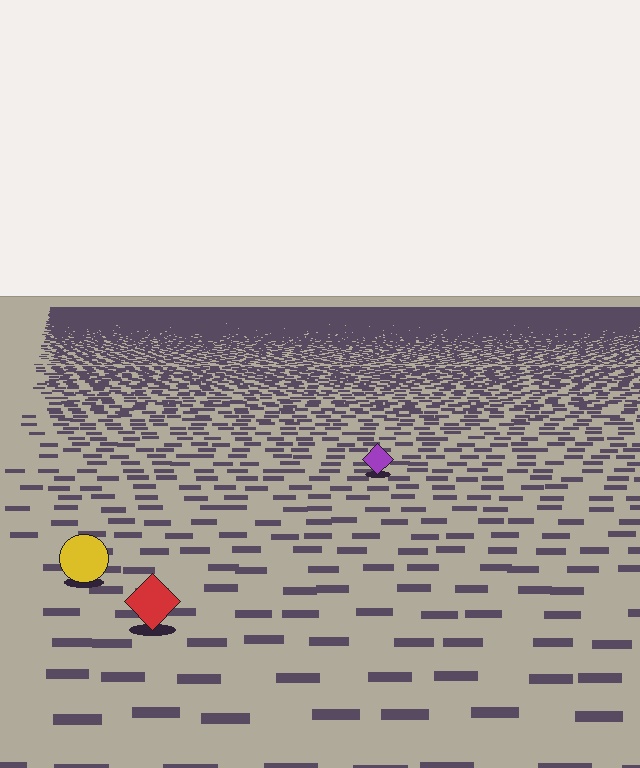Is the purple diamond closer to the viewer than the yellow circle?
No. The yellow circle is closer — you can tell from the texture gradient: the ground texture is coarser near it.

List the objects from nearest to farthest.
From nearest to farthest: the red diamond, the yellow circle, the purple diamond.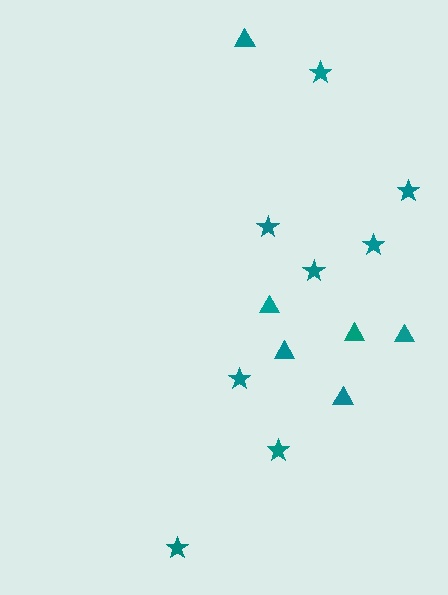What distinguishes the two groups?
There are 2 groups: one group of stars (8) and one group of triangles (6).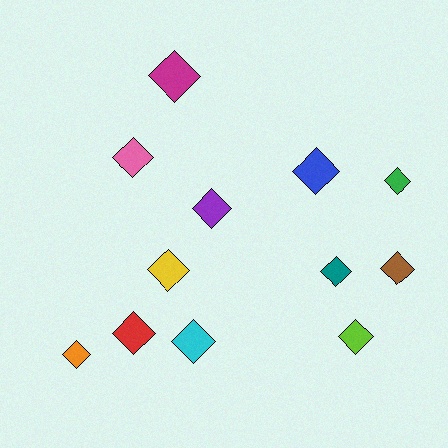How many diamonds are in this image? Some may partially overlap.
There are 12 diamonds.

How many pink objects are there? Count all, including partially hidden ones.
There is 1 pink object.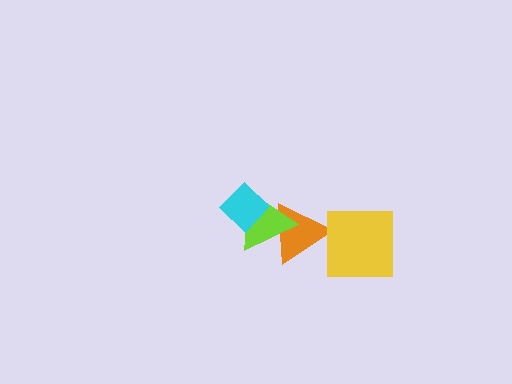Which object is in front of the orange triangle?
The lime triangle is in front of the orange triangle.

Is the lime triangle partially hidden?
Yes, it is partially covered by another shape.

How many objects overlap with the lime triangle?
2 objects overlap with the lime triangle.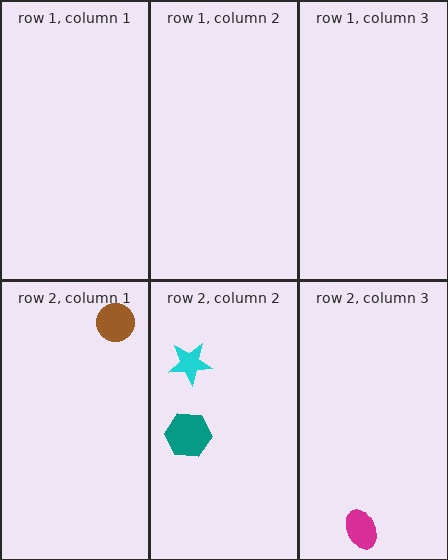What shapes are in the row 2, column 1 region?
The brown circle.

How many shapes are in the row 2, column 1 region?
1.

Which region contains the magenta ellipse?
The row 2, column 3 region.